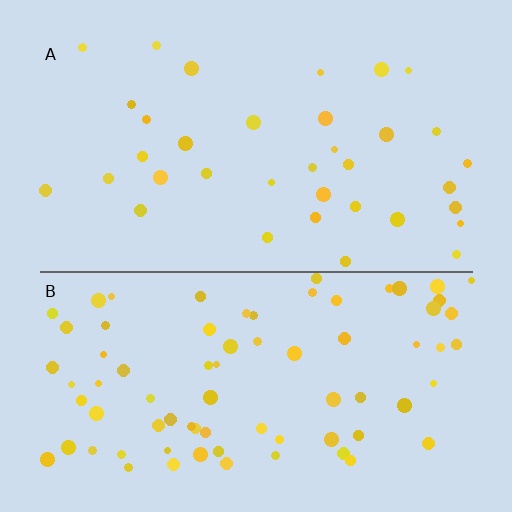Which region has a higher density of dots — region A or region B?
B (the bottom).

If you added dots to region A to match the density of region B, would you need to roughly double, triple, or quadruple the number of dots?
Approximately double.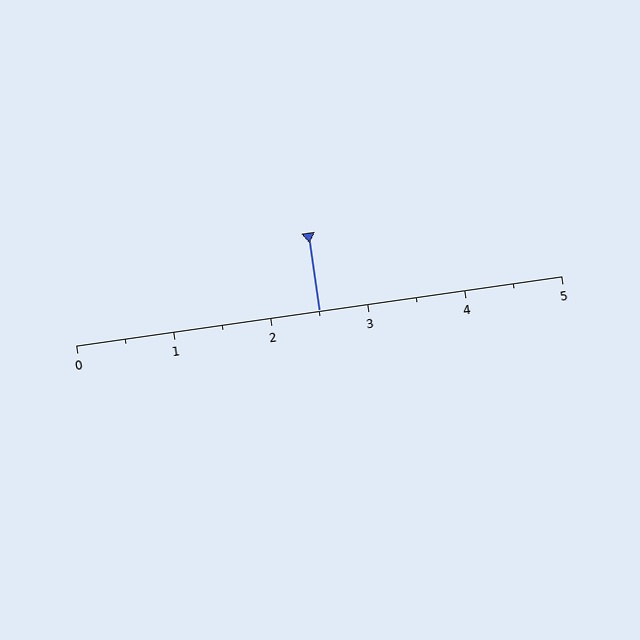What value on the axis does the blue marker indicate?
The marker indicates approximately 2.5.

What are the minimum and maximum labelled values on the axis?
The axis runs from 0 to 5.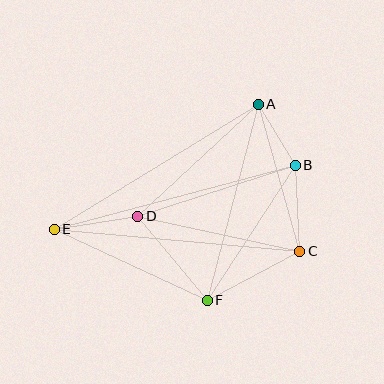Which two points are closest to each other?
Points A and B are closest to each other.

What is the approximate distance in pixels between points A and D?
The distance between A and D is approximately 165 pixels.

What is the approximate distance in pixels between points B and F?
The distance between B and F is approximately 161 pixels.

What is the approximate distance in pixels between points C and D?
The distance between C and D is approximately 166 pixels.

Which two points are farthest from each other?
Points B and E are farthest from each other.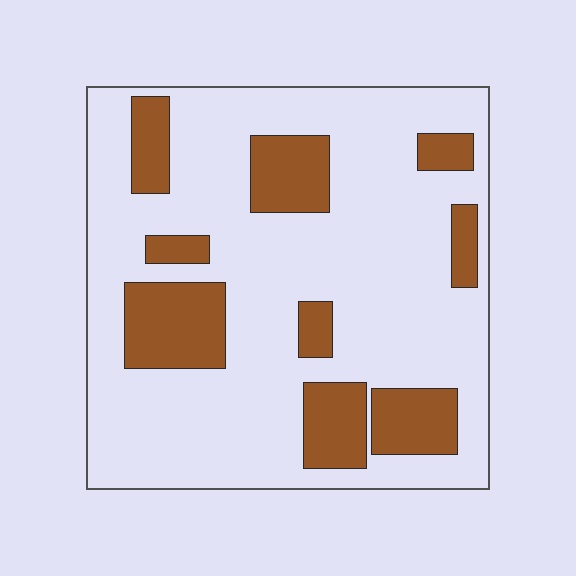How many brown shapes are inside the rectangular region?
9.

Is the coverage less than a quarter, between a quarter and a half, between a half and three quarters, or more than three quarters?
Less than a quarter.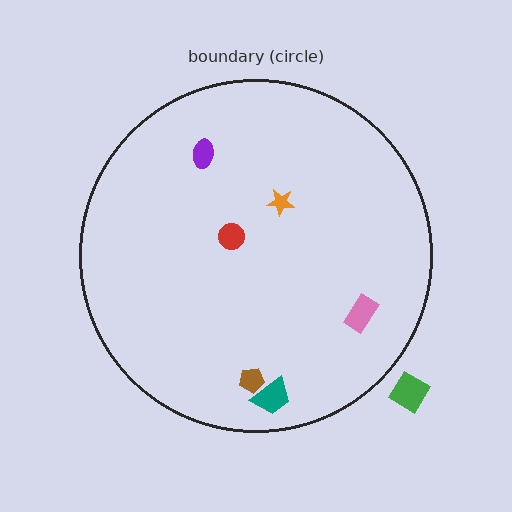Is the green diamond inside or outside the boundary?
Outside.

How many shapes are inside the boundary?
6 inside, 1 outside.